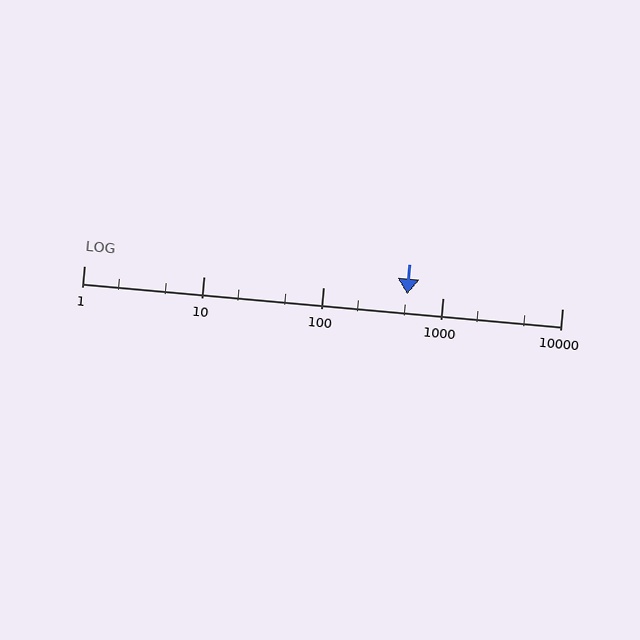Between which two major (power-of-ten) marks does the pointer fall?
The pointer is between 100 and 1000.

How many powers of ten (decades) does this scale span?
The scale spans 4 decades, from 1 to 10000.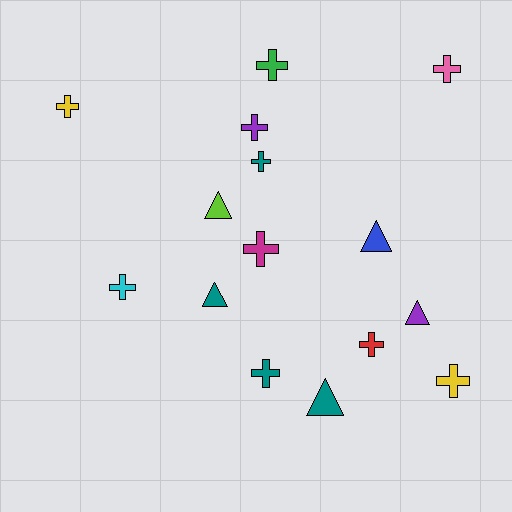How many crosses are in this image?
There are 10 crosses.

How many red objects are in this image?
There is 1 red object.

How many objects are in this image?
There are 15 objects.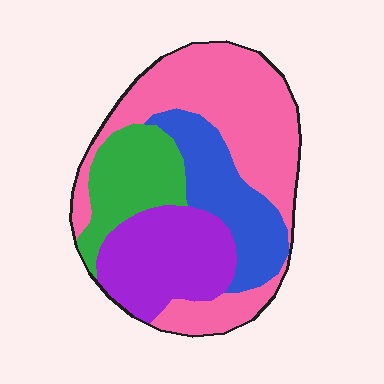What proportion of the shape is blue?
Blue covers around 20% of the shape.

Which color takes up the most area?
Pink, at roughly 40%.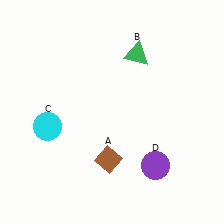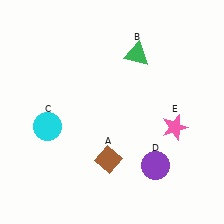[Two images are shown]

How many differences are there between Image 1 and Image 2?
There is 1 difference between the two images.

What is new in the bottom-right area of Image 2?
A pink star (E) was added in the bottom-right area of Image 2.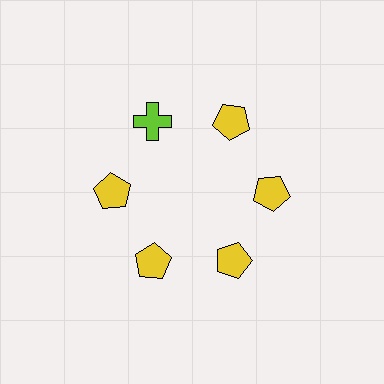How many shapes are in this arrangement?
There are 6 shapes arranged in a ring pattern.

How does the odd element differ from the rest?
It differs in both color (lime instead of yellow) and shape (cross instead of pentagon).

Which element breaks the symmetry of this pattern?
The lime cross at roughly the 11 o'clock position breaks the symmetry. All other shapes are yellow pentagons.